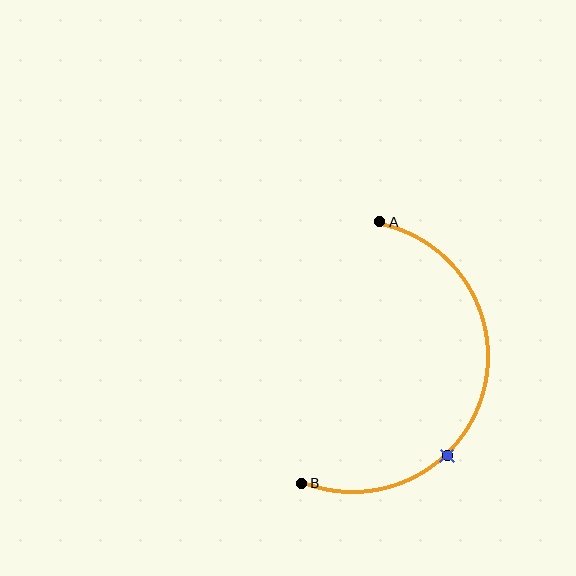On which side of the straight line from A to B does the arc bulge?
The arc bulges to the right of the straight line connecting A and B.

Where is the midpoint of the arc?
The arc midpoint is the point on the curve farthest from the straight line joining A and B. It sits to the right of that line.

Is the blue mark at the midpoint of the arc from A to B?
No. The blue mark lies on the arc but is closer to endpoint B. The arc midpoint would be at the point on the curve equidistant along the arc from both A and B.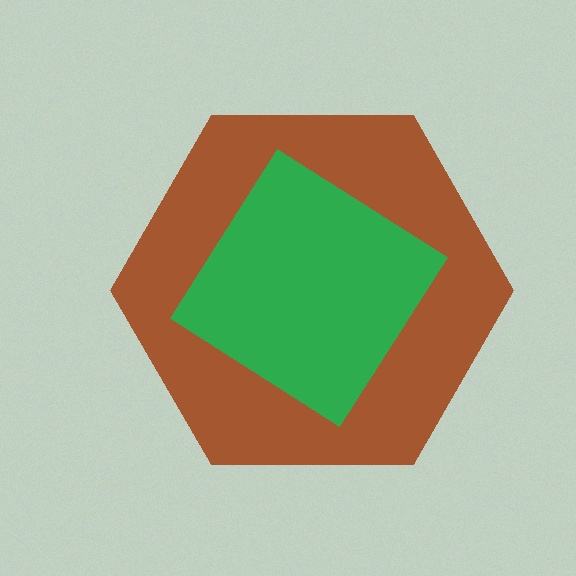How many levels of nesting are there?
2.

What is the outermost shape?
The brown hexagon.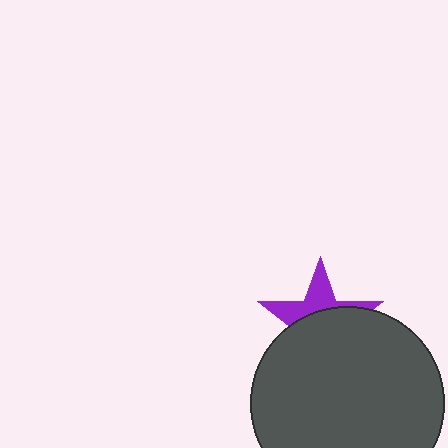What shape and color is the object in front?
The object in front is a dark gray circle.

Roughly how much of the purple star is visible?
A small part of it is visible (roughly 37%).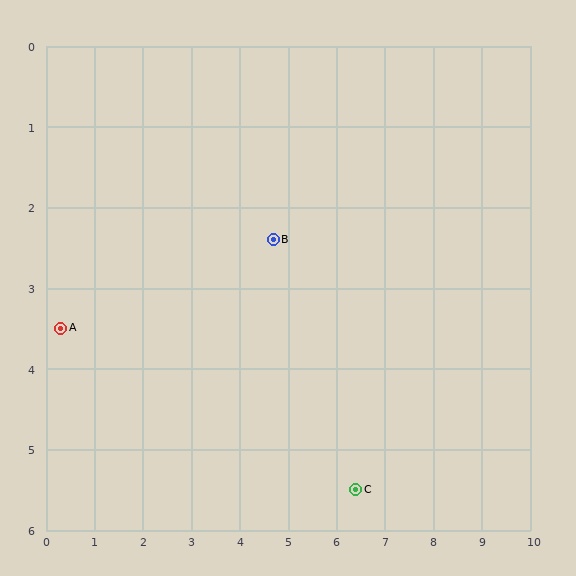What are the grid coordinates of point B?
Point B is at approximately (4.7, 2.4).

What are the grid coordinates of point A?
Point A is at approximately (0.3, 3.5).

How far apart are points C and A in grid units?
Points C and A are about 6.4 grid units apart.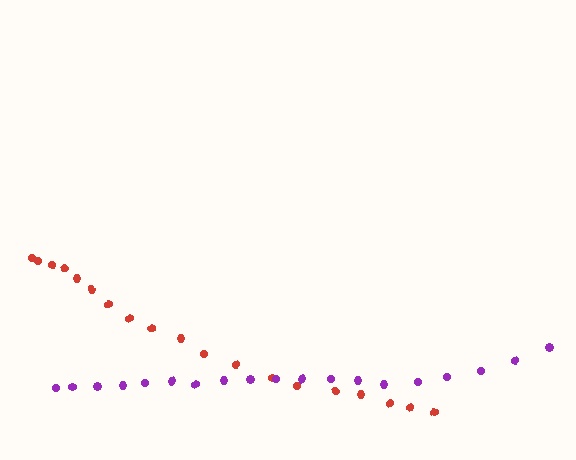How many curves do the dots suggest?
There are 2 distinct paths.